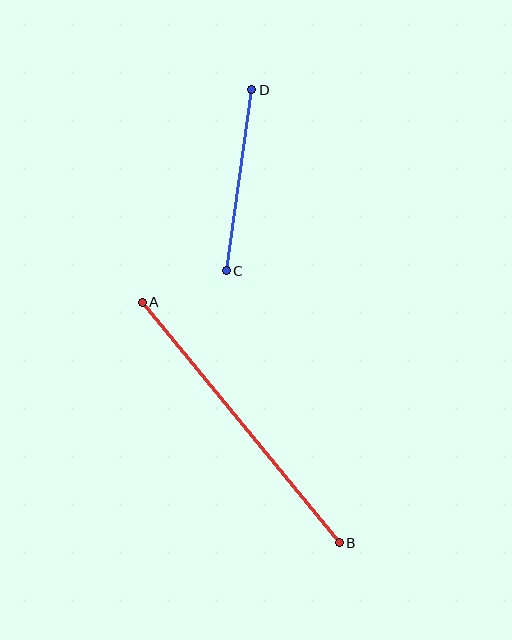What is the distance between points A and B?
The distance is approximately 310 pixels.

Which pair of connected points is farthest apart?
Points A and B are farthest apart.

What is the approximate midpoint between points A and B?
The midpoint is at approximately (241, 423) pixels.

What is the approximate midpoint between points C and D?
The midpoint is at approximately (239, 180) pixels.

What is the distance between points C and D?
The distance is approximately 183 pixels.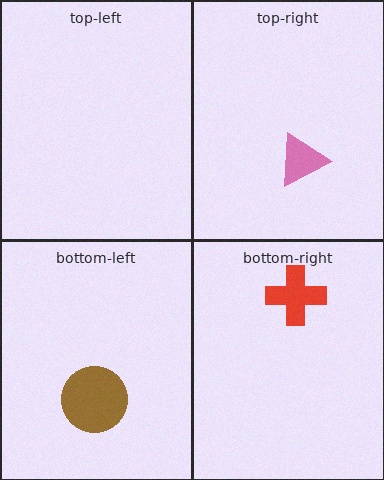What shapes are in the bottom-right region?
The red cross.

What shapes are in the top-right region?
The pink triangle.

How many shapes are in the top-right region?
1.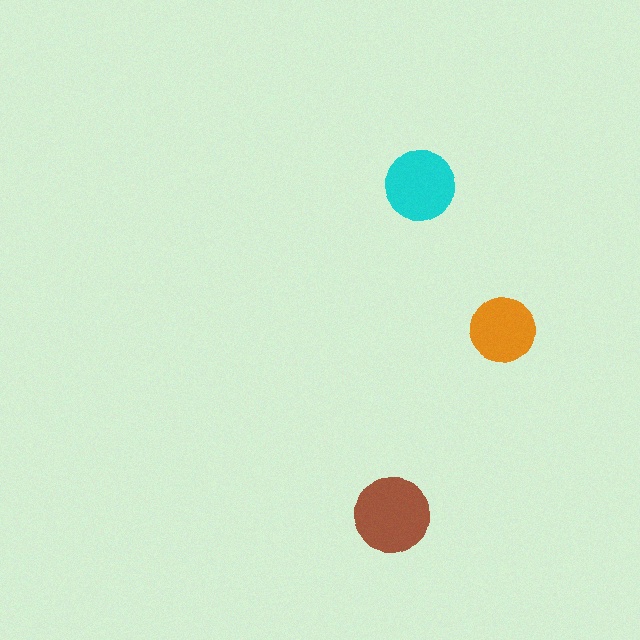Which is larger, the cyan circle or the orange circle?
The cyan one.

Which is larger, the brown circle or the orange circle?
The brown one.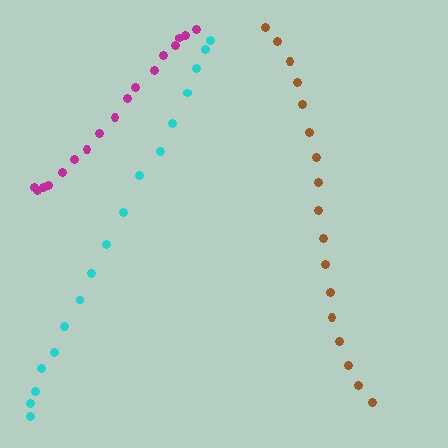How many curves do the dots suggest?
There are 3 distinct paths.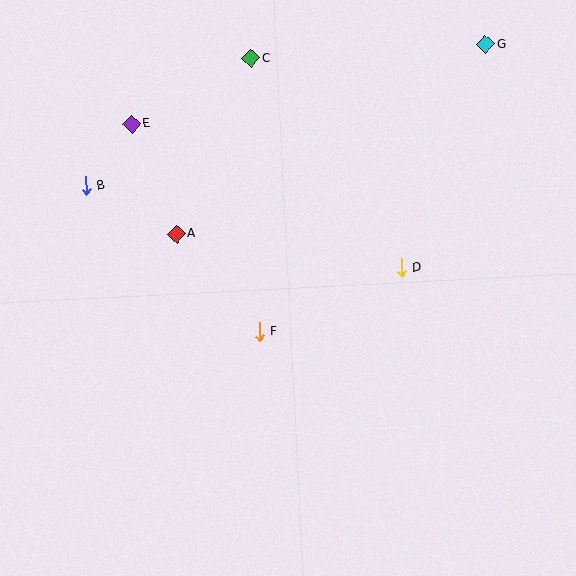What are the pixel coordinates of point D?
Point D is at (401, 268).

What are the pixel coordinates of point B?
Point B is at (86, 186).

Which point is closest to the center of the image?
Point F at (259, 332) is closest to the center.